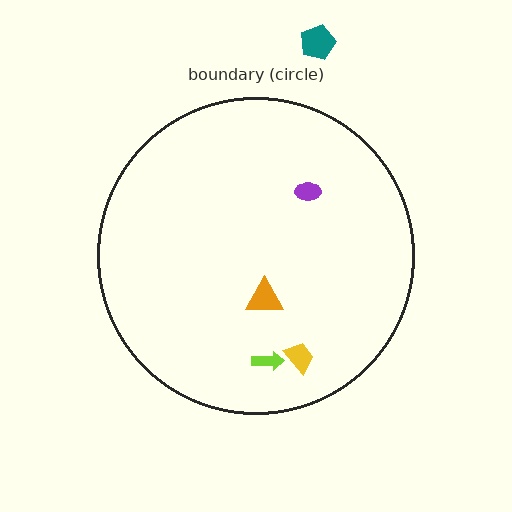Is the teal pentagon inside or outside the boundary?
Outside.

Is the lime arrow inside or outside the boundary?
Inside.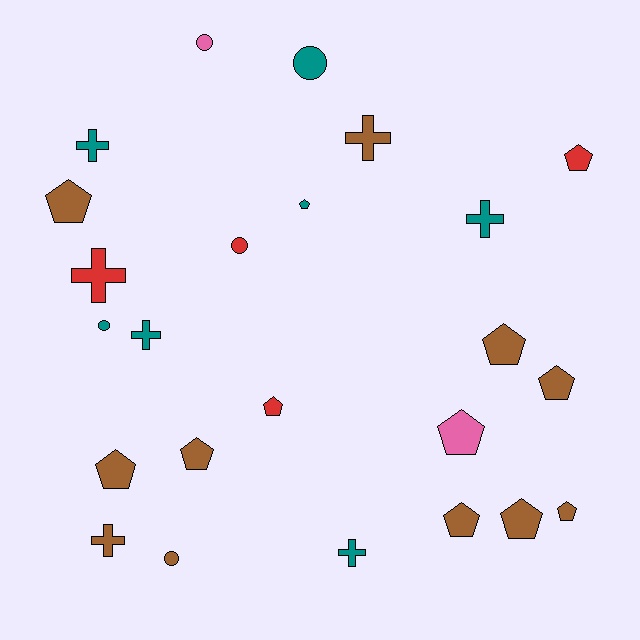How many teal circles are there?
There are 2 teal circles.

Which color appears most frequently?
Brown, with 11 objects.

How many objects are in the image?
There are 24 objects.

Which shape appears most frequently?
Pentagon, with 12 objects.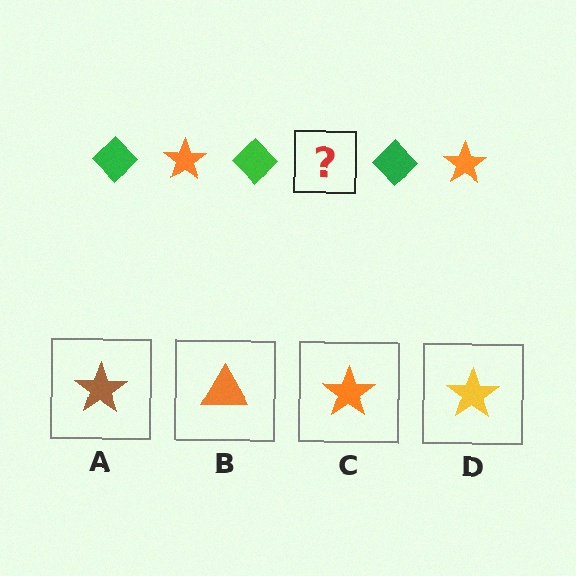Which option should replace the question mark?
Option C.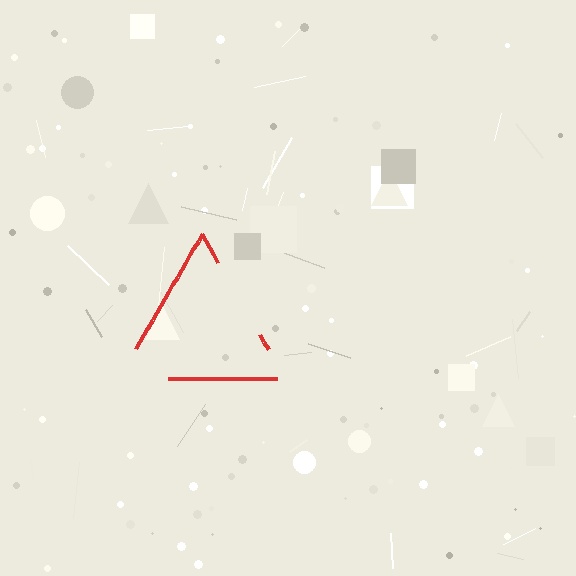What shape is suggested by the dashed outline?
The dashed outline suggests a triangle.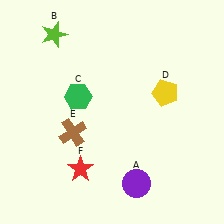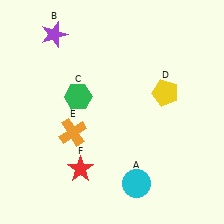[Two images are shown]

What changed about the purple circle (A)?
In Image 1, A is purple. In Image 2, it changed to cyan.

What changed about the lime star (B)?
In Image 1, B is lime. In Image 2, it changed to purple.